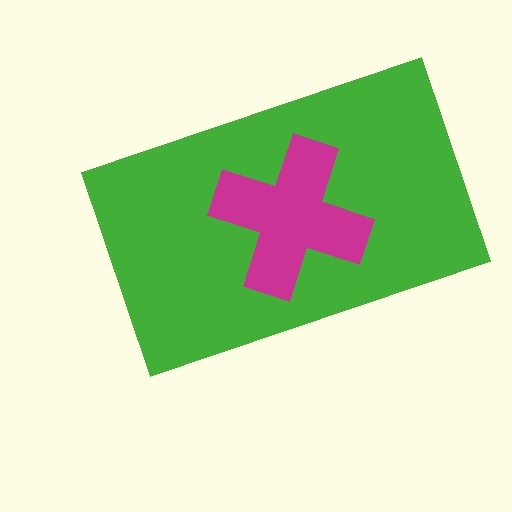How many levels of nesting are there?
2.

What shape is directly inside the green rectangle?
The magenta cross.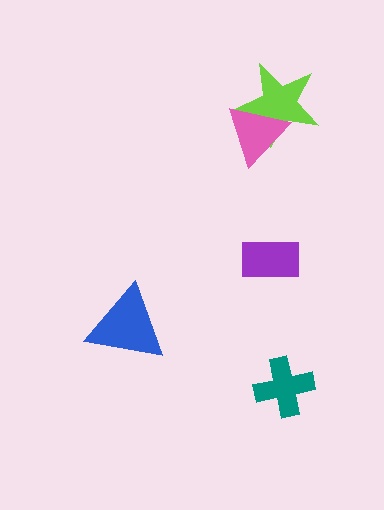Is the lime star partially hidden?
Yes, it is partially covered by another shape.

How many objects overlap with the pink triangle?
1 object overlaps with the pink triangle.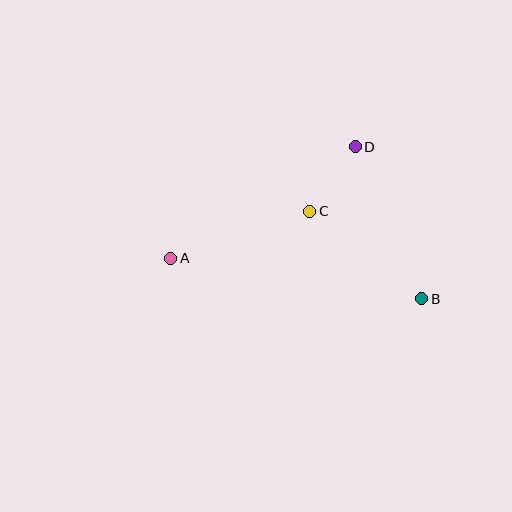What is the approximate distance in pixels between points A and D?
The distance between A and D is approximately 215 pixels.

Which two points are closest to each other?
Points C and D are closest to each other.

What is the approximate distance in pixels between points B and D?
The distance between B and D is approximately 166 pixels.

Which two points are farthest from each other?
Points A and B are farthest from each other.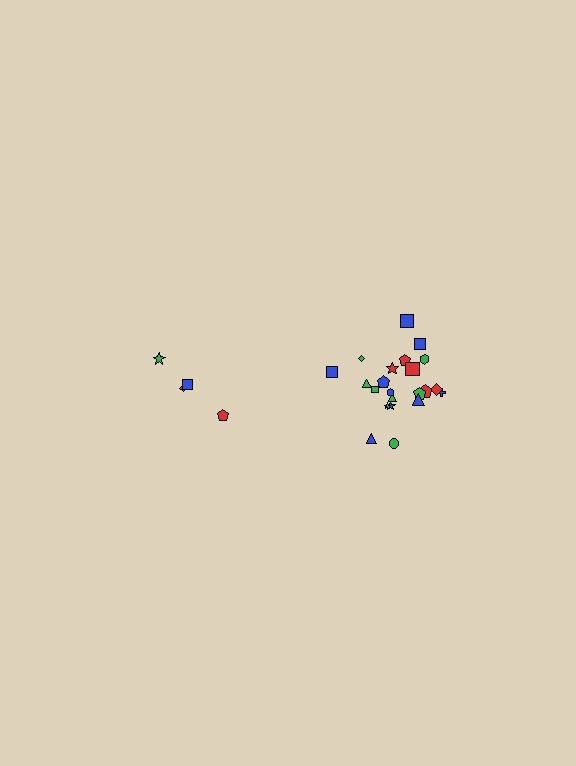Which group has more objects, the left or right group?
The right group.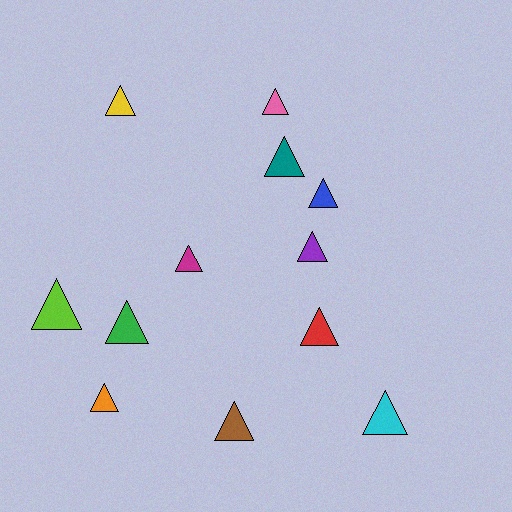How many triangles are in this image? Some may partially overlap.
There are 12 triangles.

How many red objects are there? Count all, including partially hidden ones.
There is 1 red object.